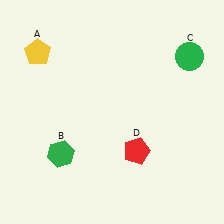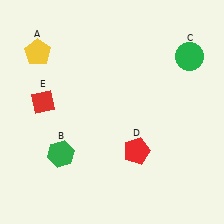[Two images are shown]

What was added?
A red diamond (E) was added in Image 2.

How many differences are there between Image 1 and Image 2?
There is 1 difference between the two images.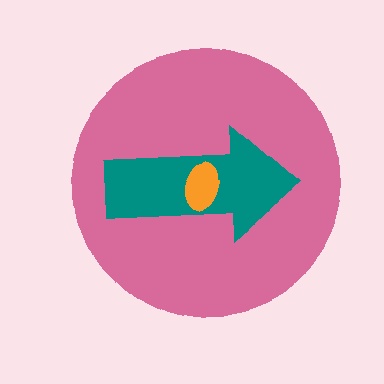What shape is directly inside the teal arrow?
The orange ellipse.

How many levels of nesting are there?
3.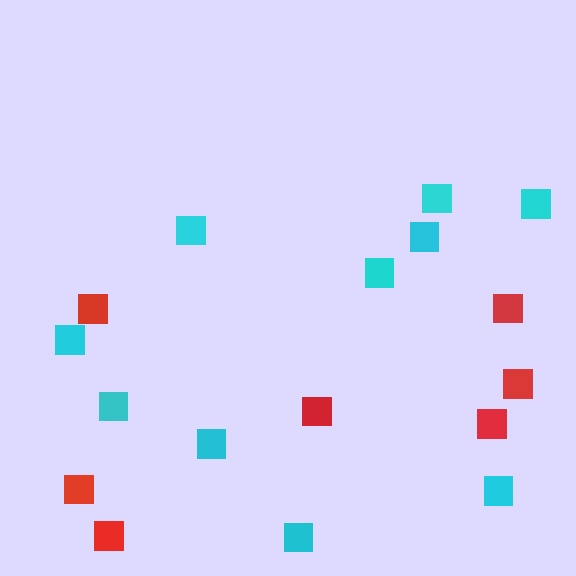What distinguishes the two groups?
There are 2 groups: one group of cyan squares (10) and one group of red squares (7).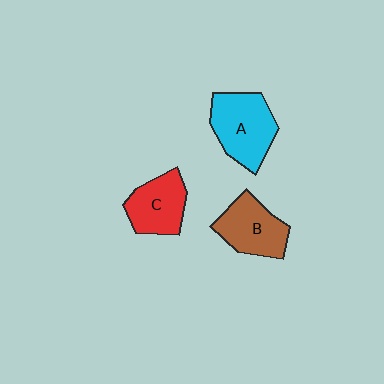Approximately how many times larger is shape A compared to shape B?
Approximately 1.2 times.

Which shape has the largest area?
Shape A (cyan).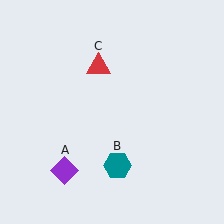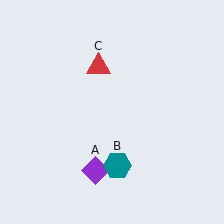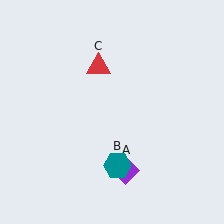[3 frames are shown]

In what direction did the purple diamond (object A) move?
The purple diamond (object A) moved right.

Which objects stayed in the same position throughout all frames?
Teal hexagon (object B) and red triangle (object C) remained stationary.